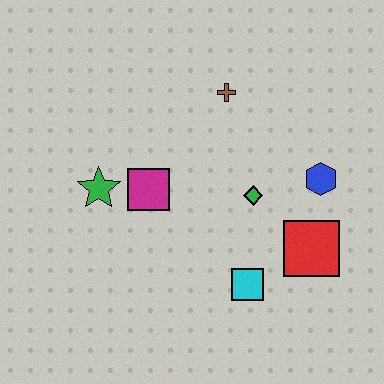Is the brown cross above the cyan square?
Yes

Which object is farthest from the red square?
The green star is farthest from the red square.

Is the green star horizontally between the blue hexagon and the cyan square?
No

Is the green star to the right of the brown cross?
No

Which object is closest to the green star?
The magenta square is closest to the green star.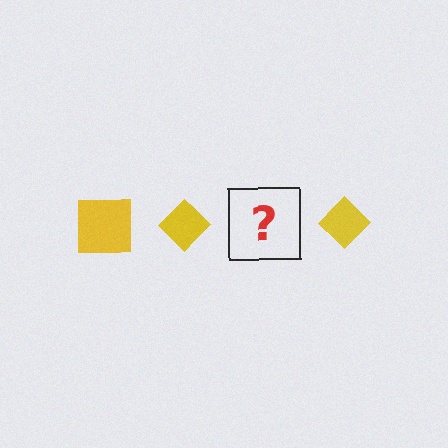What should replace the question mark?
The question mark should be replaced with a yellow square.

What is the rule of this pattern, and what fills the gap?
The rule is that the pattern cycles through square, diamond shapes in yellow. The gap should be filled with a yellow square.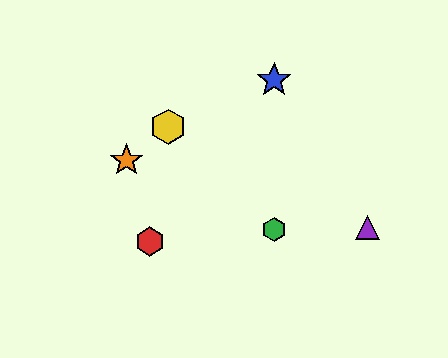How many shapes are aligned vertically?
2 shapes (the blue star, the green hexagon) are aligned vertically.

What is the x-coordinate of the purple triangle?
The purple triangle is at x≈367.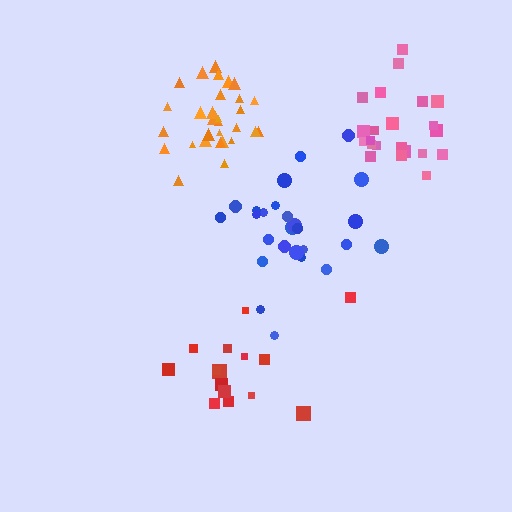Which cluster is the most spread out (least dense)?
Red.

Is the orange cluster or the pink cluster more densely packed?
Orange.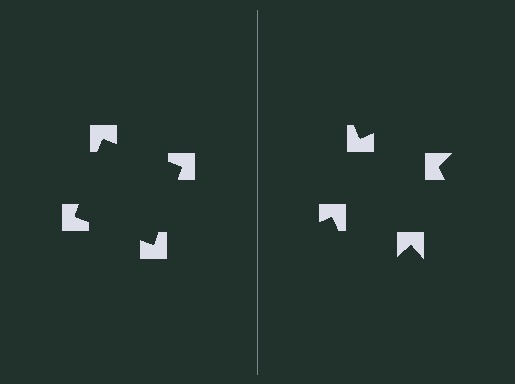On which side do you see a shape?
An illusory square appears on the left side. On the right side the wedge cuts are rotated, so no coherent shape forms.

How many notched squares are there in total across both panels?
8 — 4 on each side.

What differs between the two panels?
The notched squares are positioned identically on both sides; only the wedge orientations differ. On the left they align to a square; on the right they are misaligned.